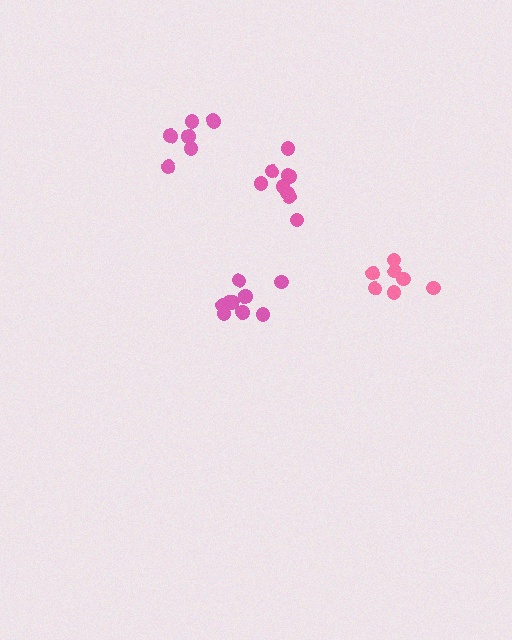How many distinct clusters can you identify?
There are 4 distinct clusters.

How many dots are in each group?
Group 1: 7 dots, Group 2: 9 dots, Group 3: 7 dots, Group 4: 9 dots (32 total).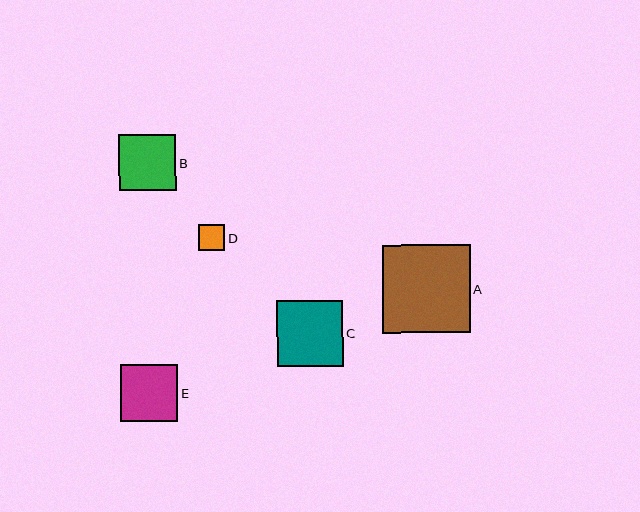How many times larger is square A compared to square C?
Square A is approximately 1.3 times the size of square C.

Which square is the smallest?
Square D is the smallest with a size of approximately 26 pixels.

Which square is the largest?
Square A is the largest with a size of approximately 88 pixels.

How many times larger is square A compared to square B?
Square A is approximately 1.5 times the size of square B.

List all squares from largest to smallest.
From largest to smallest: A, C, B, E, D.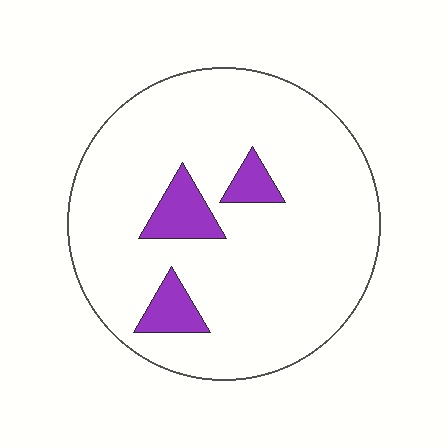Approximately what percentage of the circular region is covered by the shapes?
Approximately 10%.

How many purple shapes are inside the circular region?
3.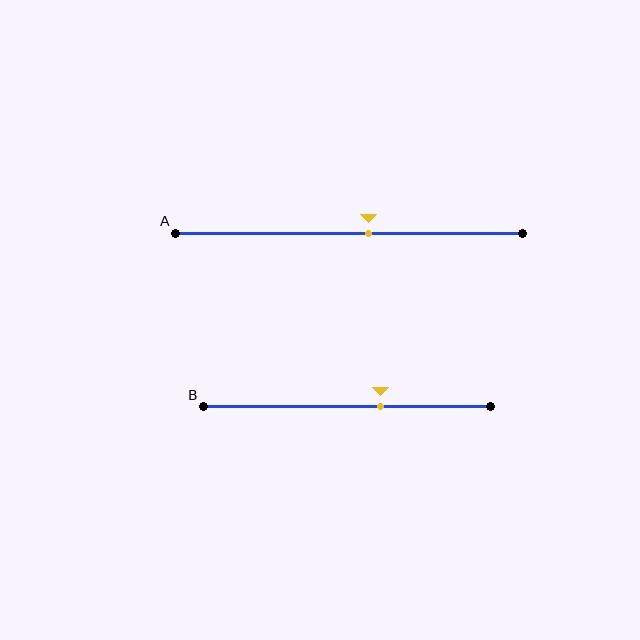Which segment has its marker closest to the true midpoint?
Segment A has its marker closest to the true midpoint.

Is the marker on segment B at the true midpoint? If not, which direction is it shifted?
No, the marker on segment B is shifted to the right by about 12% of the segment length.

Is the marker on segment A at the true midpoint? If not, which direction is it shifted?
No, the marker on segment A is shifted to the right by about 6% of the segment length.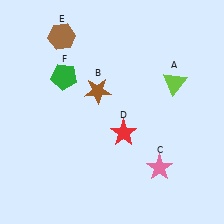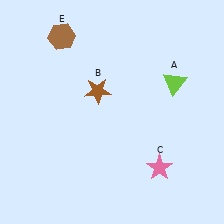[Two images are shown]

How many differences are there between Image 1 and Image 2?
There are 2 differences between the two images.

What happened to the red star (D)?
The red star (D) was removed in Image 2. It was in the bottom-right area of Image 1.